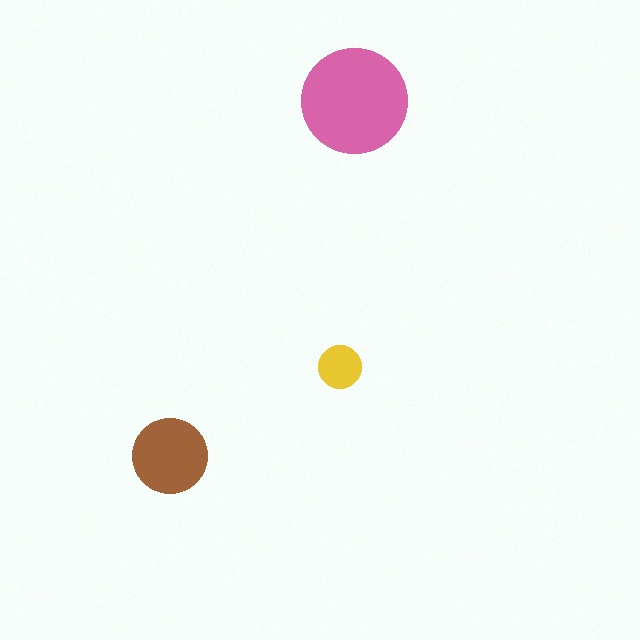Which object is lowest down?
The brown circle is bottommost.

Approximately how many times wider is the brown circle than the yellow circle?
About 1.5 times wider.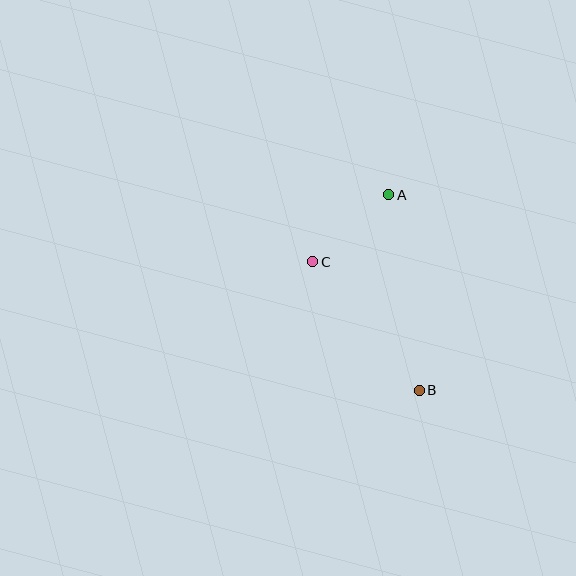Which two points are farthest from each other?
Points A and B are farthest from each other.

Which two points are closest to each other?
Points A and C are closest to each other.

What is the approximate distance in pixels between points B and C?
The distance between B and C is approximately 167 pixels.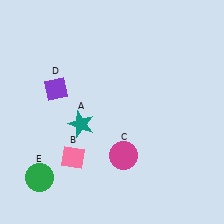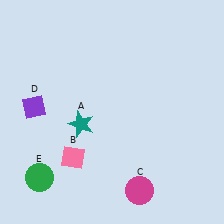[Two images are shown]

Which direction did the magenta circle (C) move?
The magenta circle (C) moved down.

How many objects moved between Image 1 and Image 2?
2 objects moved between the two images.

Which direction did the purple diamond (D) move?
The purple diamond (D) moved left.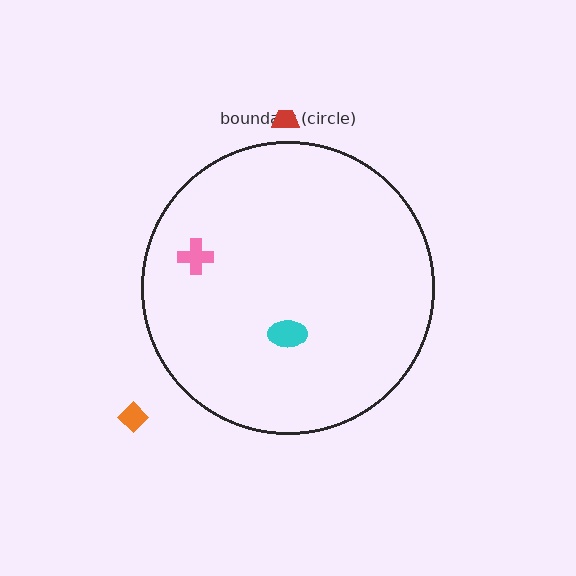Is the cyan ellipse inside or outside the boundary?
Inside.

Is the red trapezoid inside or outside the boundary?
Outside.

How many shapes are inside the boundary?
2 inside, 2 outside.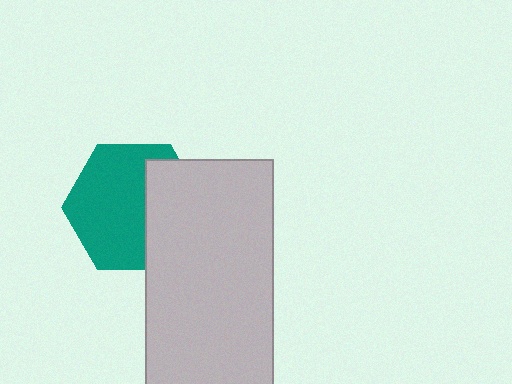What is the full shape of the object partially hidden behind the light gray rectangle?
The partially hidden object is a teal hexagon.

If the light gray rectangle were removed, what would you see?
You would see the complete teal hexagon.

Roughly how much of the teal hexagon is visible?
About half of it is visible (roughly 64%).